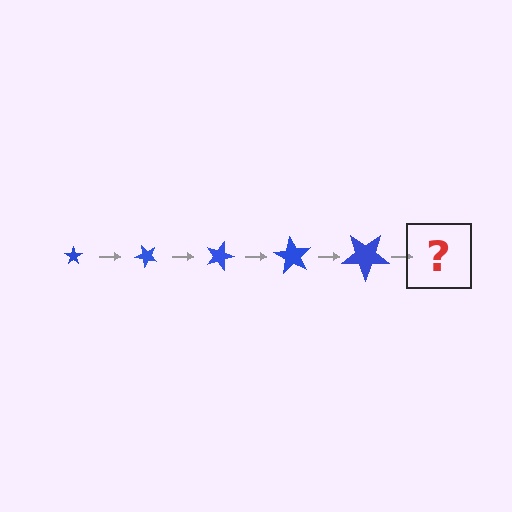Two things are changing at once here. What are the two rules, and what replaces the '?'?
The two rules are that the star grows larger each step and it rotates 45 degrees each step. The '?' should be a star, larger than the previous one and rotated 225 degrees from the start.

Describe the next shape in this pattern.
It should be a star, larger than the previous one and rotated 225 degrees from the start.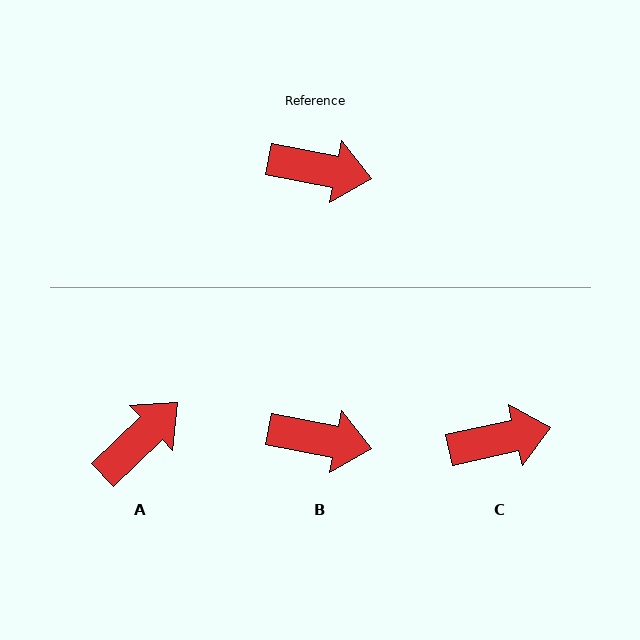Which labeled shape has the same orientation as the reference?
B.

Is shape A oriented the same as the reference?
No, it is off by about 55 degrees.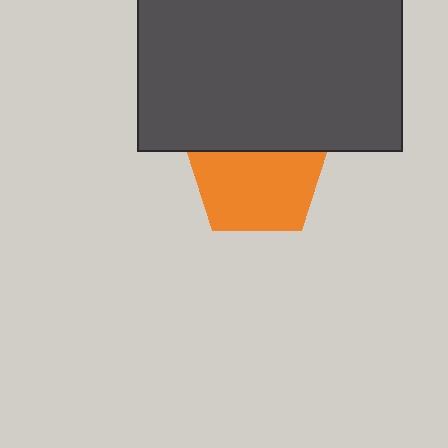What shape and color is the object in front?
The object in front is a dark gray rectangle.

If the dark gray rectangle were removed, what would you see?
You would see the complete orange pentagon.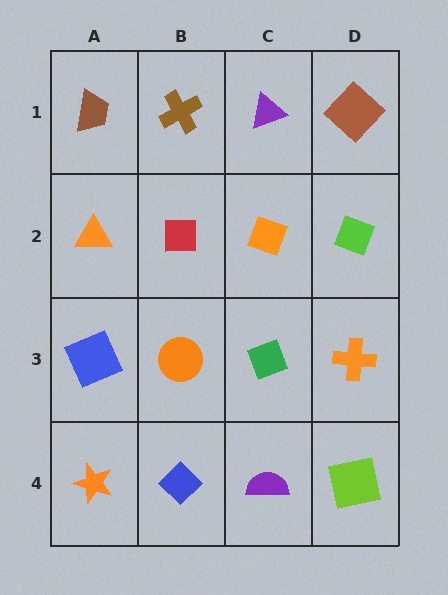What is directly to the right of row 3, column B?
A green diamond.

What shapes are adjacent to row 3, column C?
An orange diamond (row 2, column C), a purple semicircle (row 4, column C), an orange circle (row 3, column B), an orange cross (row 3, column D).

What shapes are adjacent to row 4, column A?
A blue square (row 3, column A), a blue diamond (row 4, column B).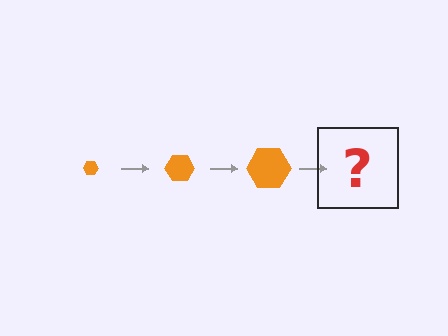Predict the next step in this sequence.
The next step is an orange hexagon, larger than the previous one.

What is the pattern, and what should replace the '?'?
The pattern is that the hexagon gets progressively larger each step. The '?' should be an orange hexagon, larger than the previous one.